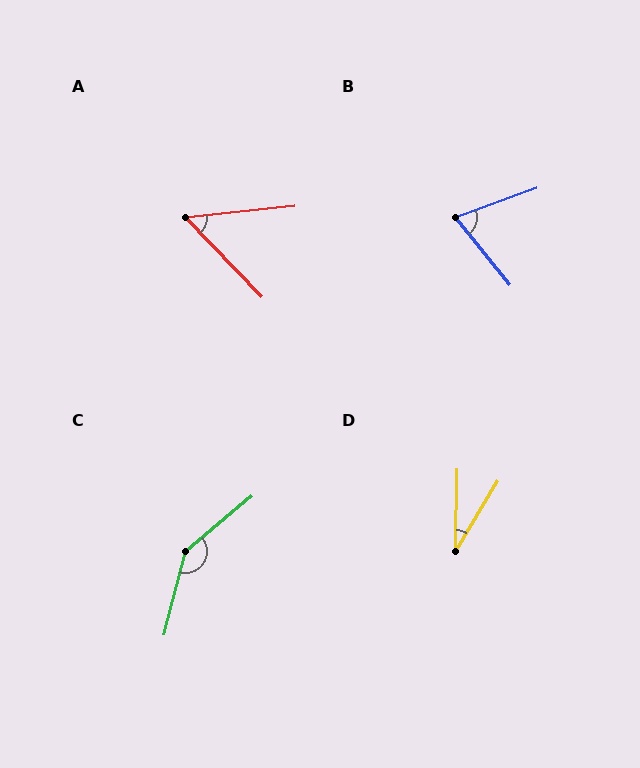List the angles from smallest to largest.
D (30°), A (52°), B (71°), C (144°).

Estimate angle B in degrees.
Approximately 71 degrees.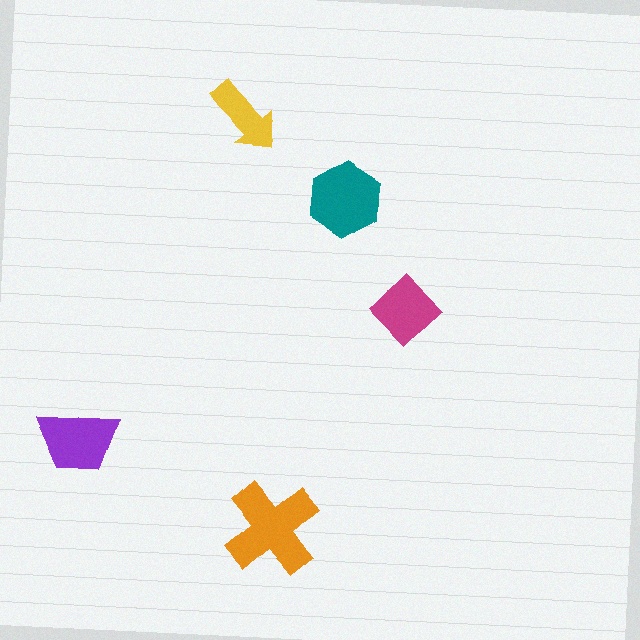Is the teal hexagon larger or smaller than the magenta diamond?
Larger.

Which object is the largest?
The orange cross.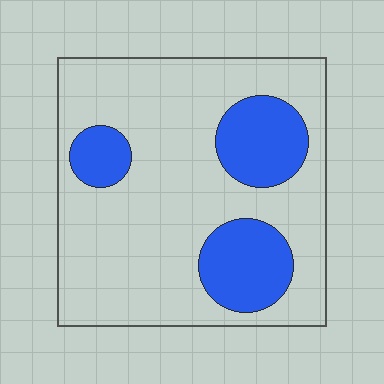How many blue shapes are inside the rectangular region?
3.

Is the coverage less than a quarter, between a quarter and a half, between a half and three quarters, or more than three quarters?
Less than a quarter.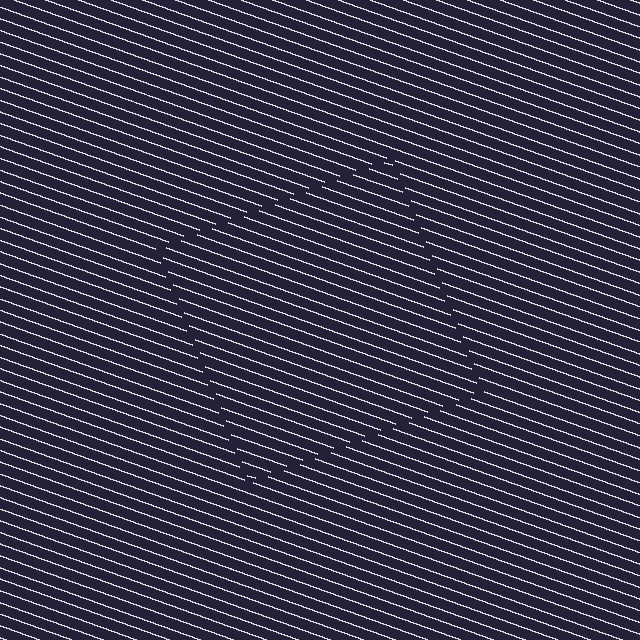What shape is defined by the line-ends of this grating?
An illusory square. The interior of the shape contains the same grating, shifted by half a period — the contour is defined by the phase discontinuity where line-ends from the inner and outer gratings abut.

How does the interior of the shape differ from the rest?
The interior of the shape contains the same grating, shifted by half a period — the contour is defined by the phase discontinuity where line-ends from the inner and outer gratings abut.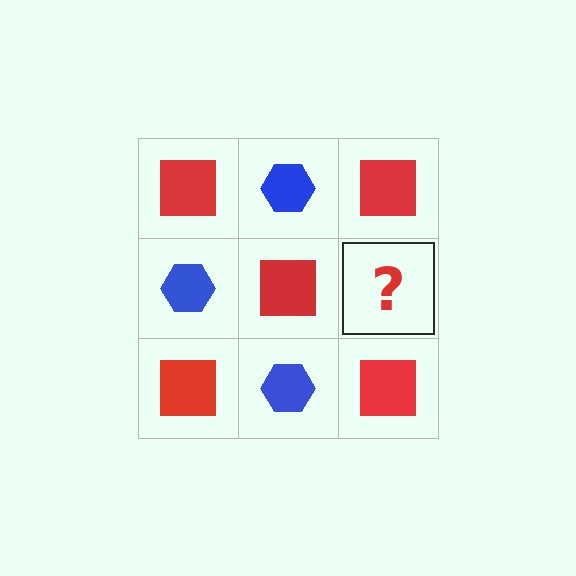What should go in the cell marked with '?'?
The missing cell should contain a blue hexagon.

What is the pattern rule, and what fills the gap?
The rule is that it alternates red square and blue hexagon in a checkerboard pattern. The gap should be filled with a blue hexagon.